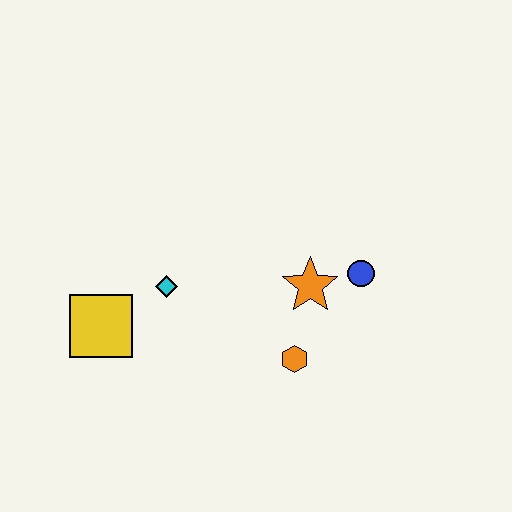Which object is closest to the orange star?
The blue circle is closest to the orange star.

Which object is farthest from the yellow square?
The blue circle is farthest from the yellow square.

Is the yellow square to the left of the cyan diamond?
Yes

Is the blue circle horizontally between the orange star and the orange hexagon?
No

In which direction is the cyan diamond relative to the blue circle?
The cyan diamond is to the left of the blue circle.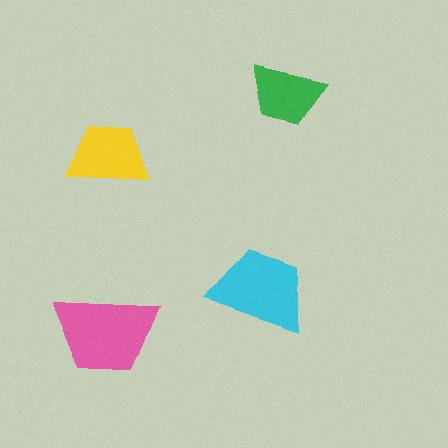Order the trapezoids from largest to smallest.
the pink one, the cyan one, the yellow one, the green one.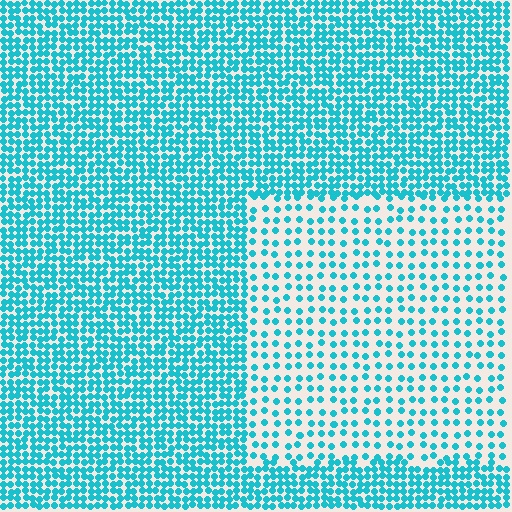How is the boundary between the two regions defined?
The boundary is defined by a change in element density (approximately 2.4x ratio). All elements are the same color, size, and shape.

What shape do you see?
I see a rectangle.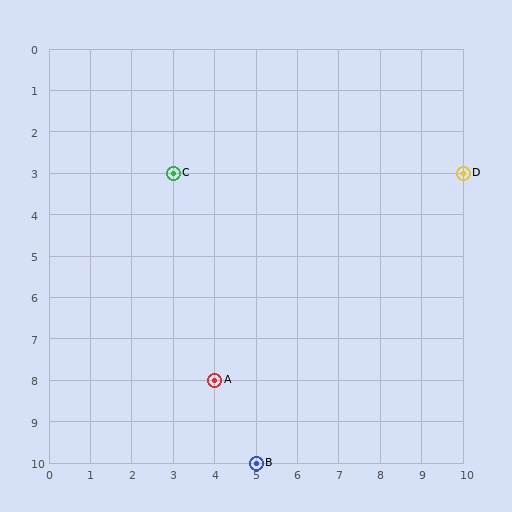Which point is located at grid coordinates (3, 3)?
Point C is at (3, 3).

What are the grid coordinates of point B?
Point B is at grid coordinates (5, 10).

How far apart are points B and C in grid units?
Points B and C are 2 columns and 7 rows apart (about 7.3 grid units diagonally).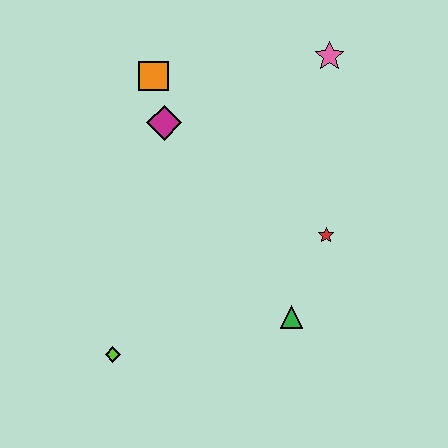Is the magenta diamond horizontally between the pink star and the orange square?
Yes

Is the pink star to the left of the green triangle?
No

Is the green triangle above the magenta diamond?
No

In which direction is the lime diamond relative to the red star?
The lime diamond is to the left of the red star.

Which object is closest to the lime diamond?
The green triangle is closest to the lime diamond.